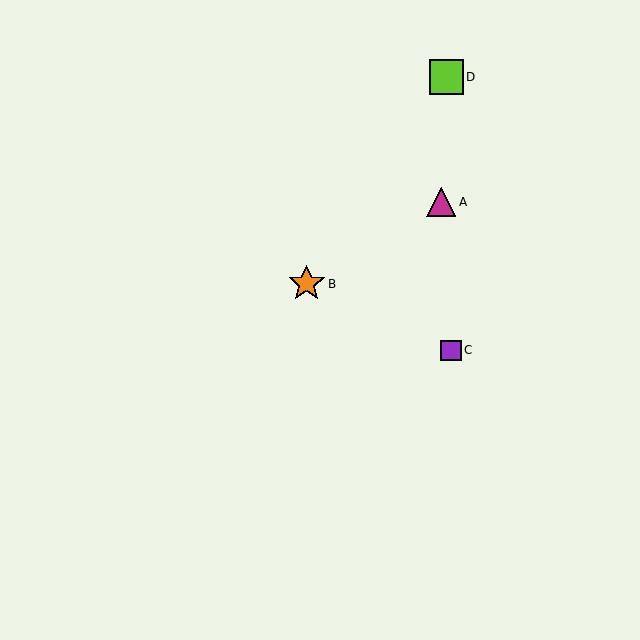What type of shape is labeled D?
Shape D is a lime square.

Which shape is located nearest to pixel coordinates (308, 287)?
The orange star (labeled B) at (307, 284) is nearest to that location.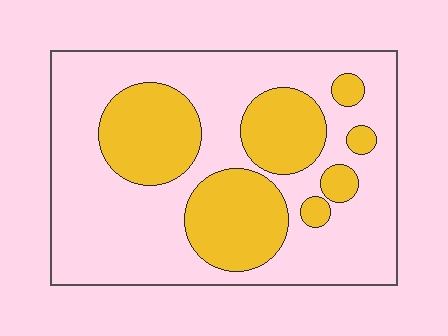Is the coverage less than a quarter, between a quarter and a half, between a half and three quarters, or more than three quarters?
Between a quarter and a half.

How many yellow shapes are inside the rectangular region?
7.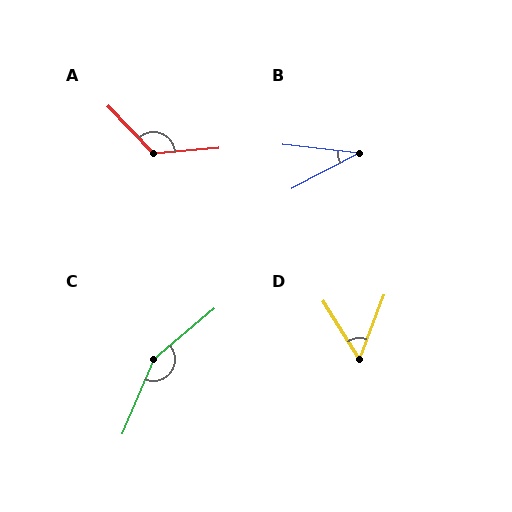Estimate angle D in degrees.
Approximately 53 degrees.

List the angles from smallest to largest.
B (34°), D (53°), A (129°), C (152°).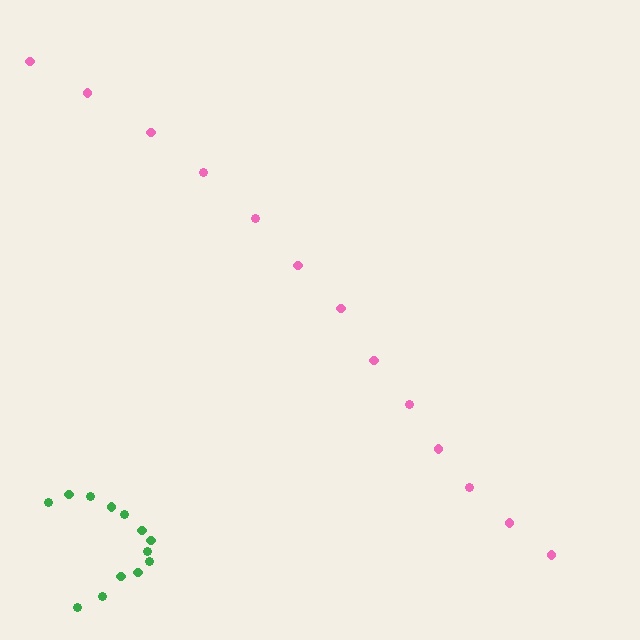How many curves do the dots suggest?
There are 2 distinct paths.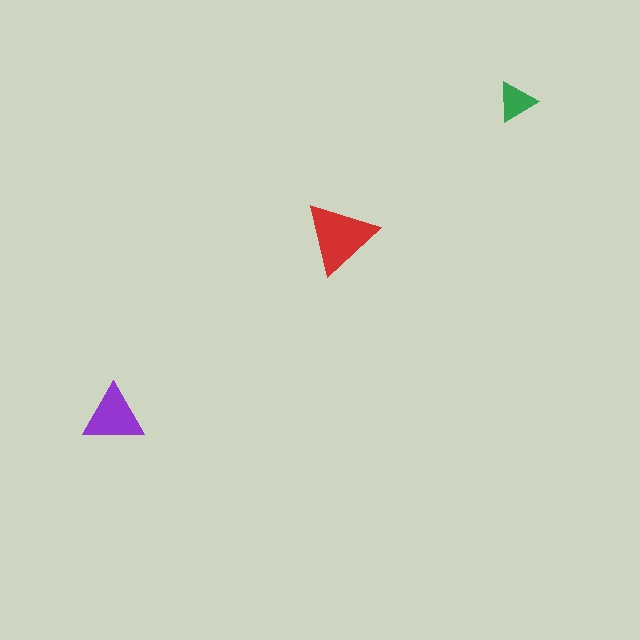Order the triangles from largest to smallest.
the red one, the purple one, the green one.